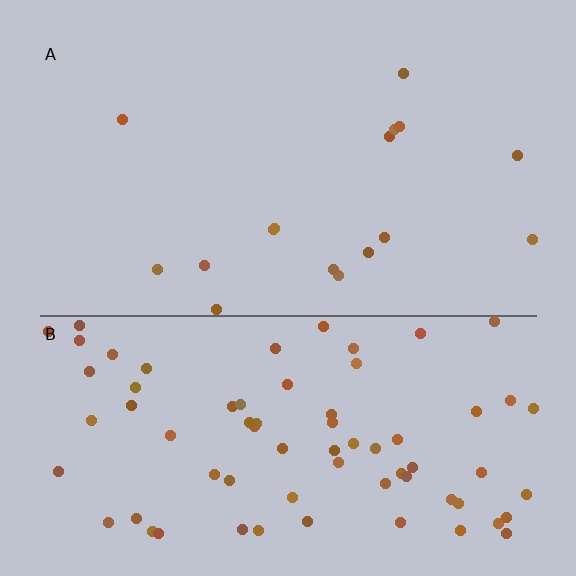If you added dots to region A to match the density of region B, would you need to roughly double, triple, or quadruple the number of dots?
Approximately quadruple.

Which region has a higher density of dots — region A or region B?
B (the bottom).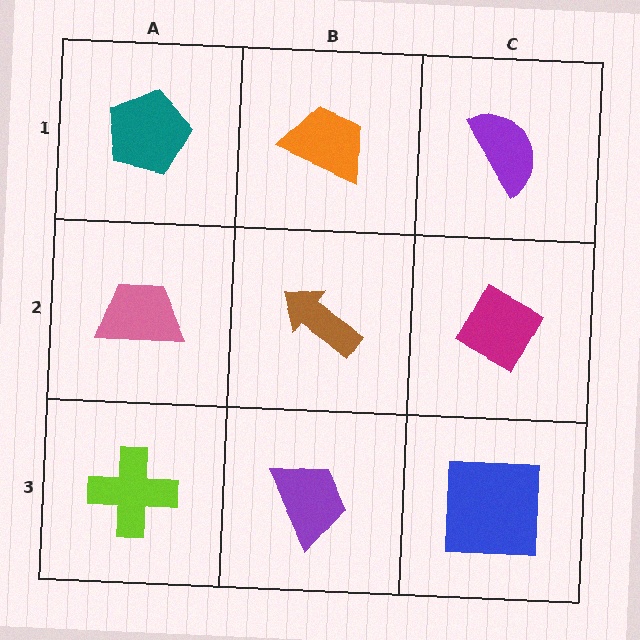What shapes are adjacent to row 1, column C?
A magenta diamond (row 2, column C), an orange trapezoid (row 1, column B).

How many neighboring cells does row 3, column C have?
2.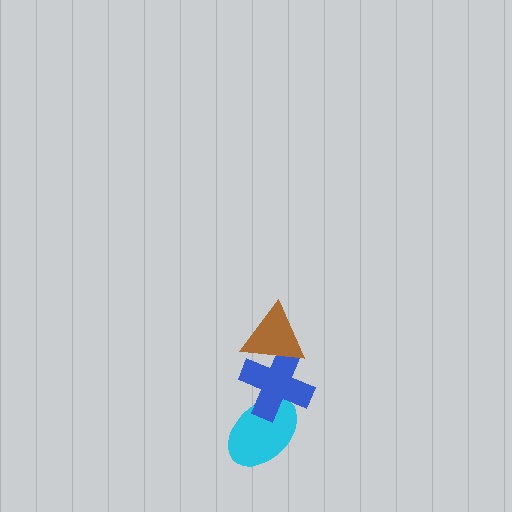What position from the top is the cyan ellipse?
The cyan ellipse is 3rd from the top.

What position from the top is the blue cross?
The blue cross is 2nd from the top.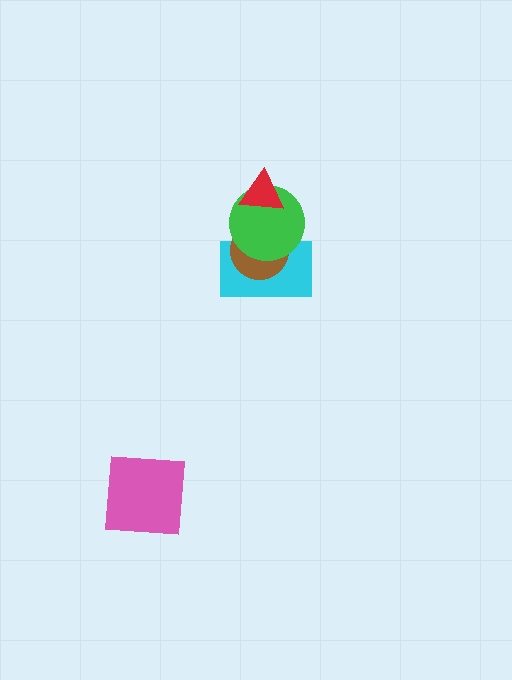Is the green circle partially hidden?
Yes, it is partially covered by another shape.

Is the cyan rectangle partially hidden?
Yes, it is partially covered by another shape.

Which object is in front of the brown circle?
The green circle is in front of the brown circle.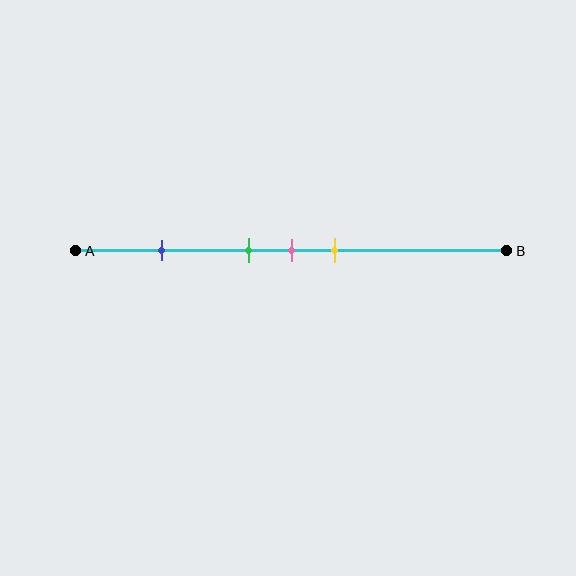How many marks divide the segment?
There are 4 marks dividing the segment.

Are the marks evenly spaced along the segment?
No, the marks are not evenly spaced.